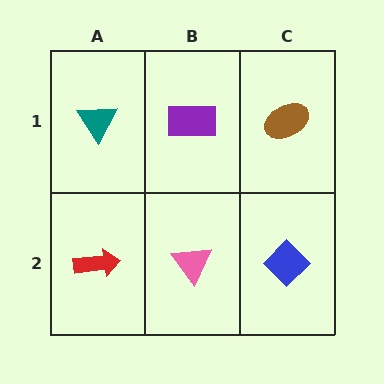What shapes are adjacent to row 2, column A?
A teal triangle (row 1, column A), a pink triangle (row 2, column B).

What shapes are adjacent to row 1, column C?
A blue diamond (row 2, column C), a purple rectangle (row 1, column B).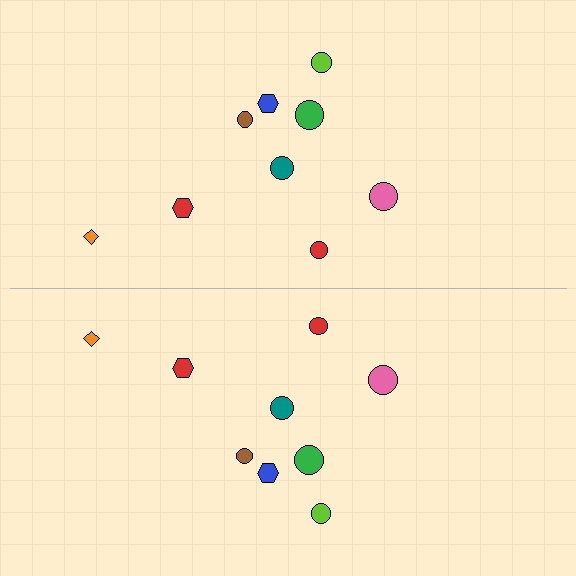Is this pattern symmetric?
Yes, this pattern has bilateral (reflection) symmetry.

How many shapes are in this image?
There are 18 shapes in this image.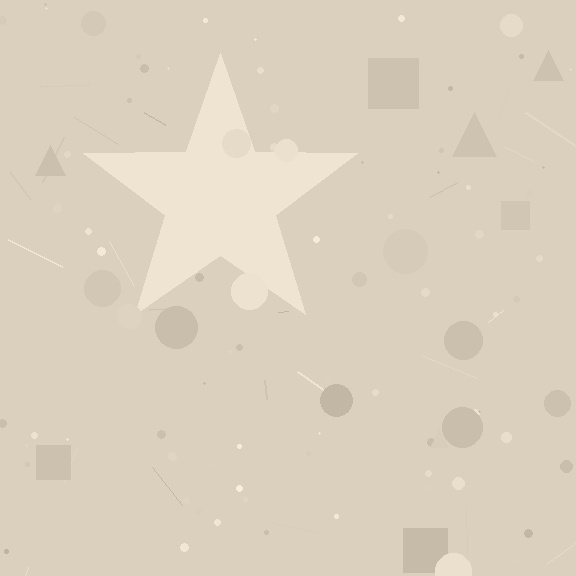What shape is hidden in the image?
A star is hidden in the image.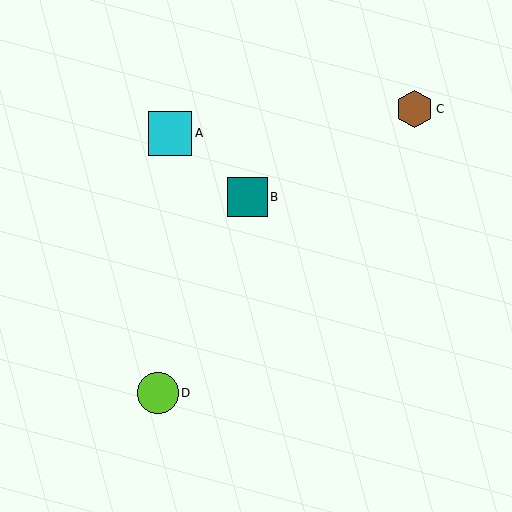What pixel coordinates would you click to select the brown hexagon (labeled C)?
Click at (415, 109) to select the brown hexagon C.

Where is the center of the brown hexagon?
The center of the brown hexagon is at (415, 109).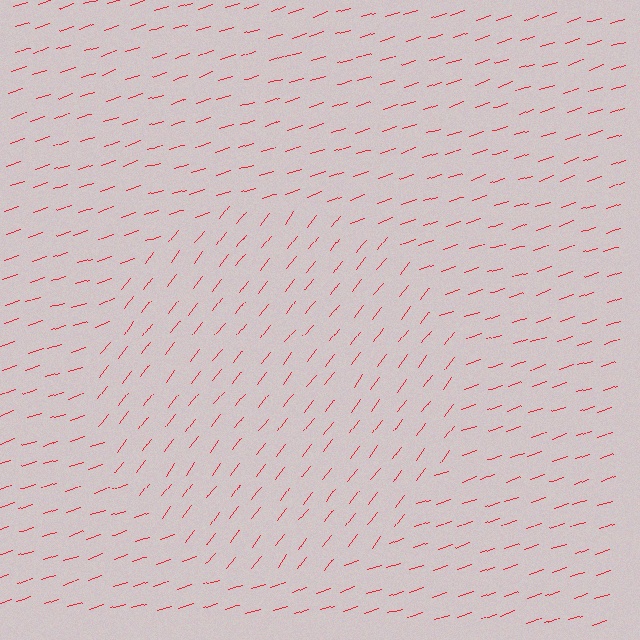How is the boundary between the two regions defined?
The boundary is defined purely by a change in line orientation (approximately 34 degrees difference). All lines are the same color and thickness.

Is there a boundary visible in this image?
Yes, there is a texture boundary formed by a change in line orientation.